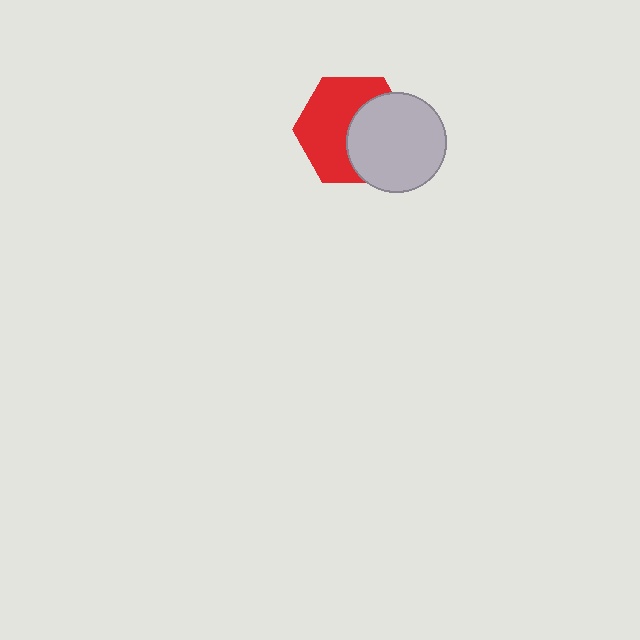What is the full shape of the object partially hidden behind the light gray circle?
The partially hidden object is a red hexagon.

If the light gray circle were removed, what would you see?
You would see the complete red hexagon.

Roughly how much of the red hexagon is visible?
About half of it is visible (roughly 57%).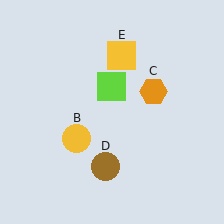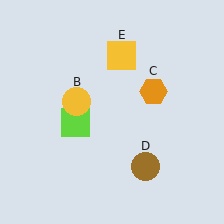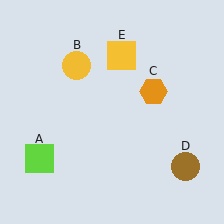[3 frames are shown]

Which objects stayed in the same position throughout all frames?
Orange hexagon (object C) and yellow square (object E) remained stationary.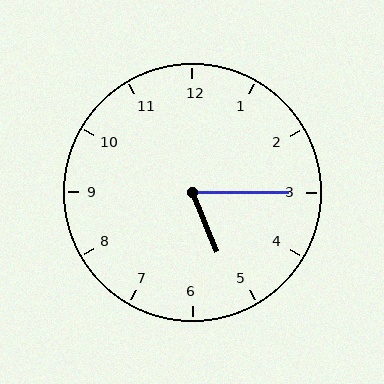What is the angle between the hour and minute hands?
Approximately 68 degrees.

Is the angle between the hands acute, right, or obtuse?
It is acute.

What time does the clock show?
5:15.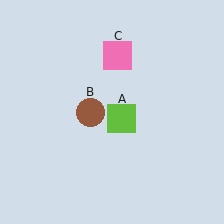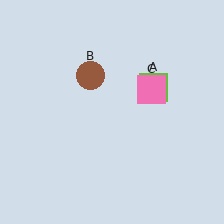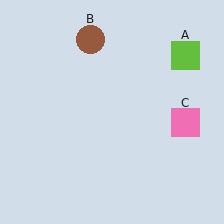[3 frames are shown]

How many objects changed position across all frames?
3 objects changed position: lime square (object A), brown circle (object B), pink square (object C).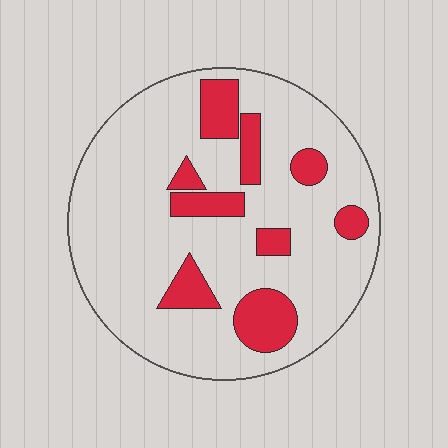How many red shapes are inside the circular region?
9.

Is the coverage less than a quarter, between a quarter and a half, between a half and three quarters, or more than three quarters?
Less than a quarter.